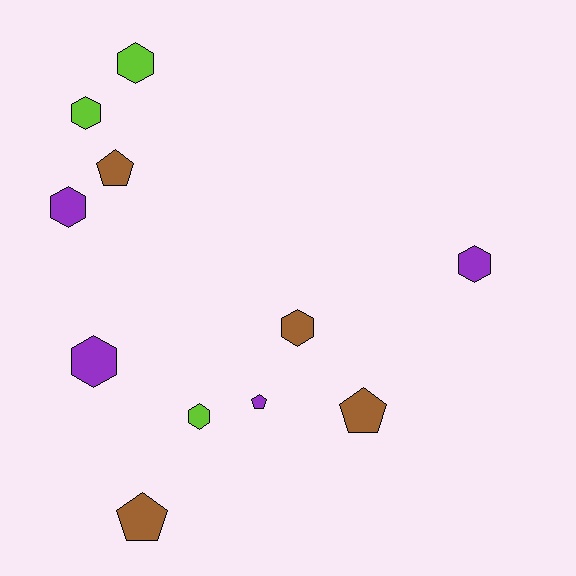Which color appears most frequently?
Purple, with 4 objects.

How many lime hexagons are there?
There are 3 lime hexagons.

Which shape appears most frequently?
Hexagon, with 7 objects.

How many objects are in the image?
There are 11 objects.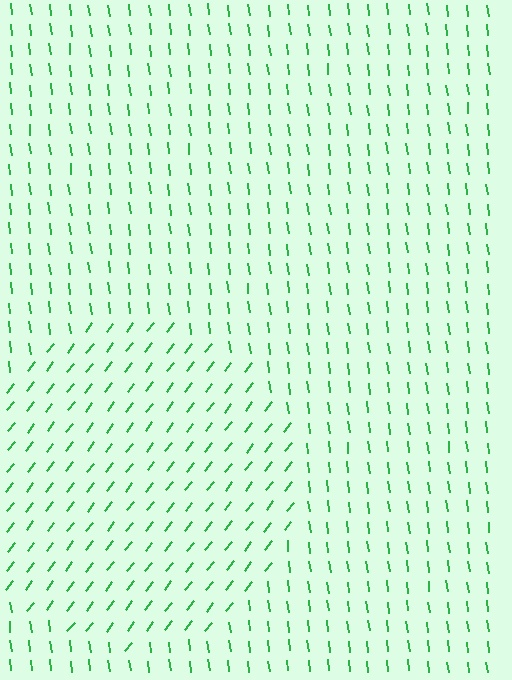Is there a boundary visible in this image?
Yes, there is a texture boundary formed by a change in line orientation.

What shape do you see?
I see a circle.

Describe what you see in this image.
The image is filled with small green line segments. A circle region in the image has lines oriented differently from the surrounding lines, creating a visible texture boundary.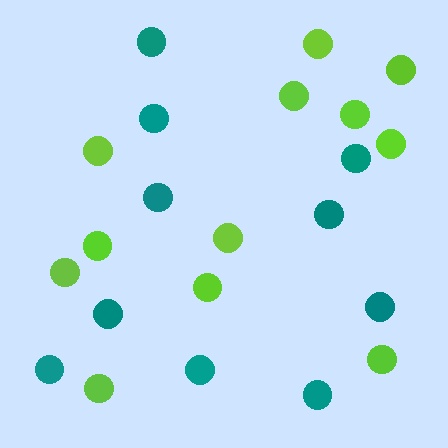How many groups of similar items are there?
There are 2 groups: one group of teal circles (10) and one group of lime circles (12).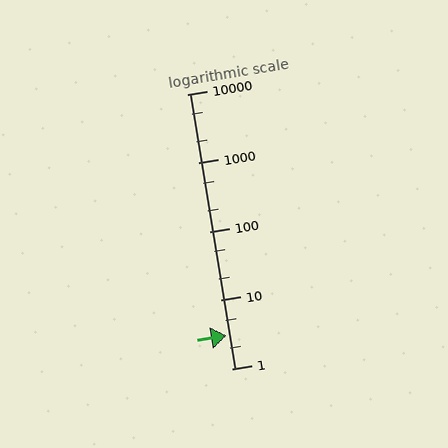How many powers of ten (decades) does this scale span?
The scale spans 4 decades, from 1 to 10000.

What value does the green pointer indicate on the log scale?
The pointer indicates approximately 3.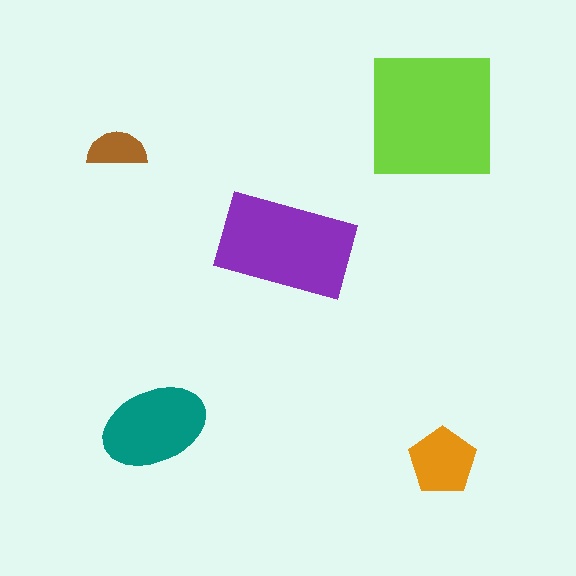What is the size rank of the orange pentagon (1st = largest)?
4th.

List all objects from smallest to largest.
The brown semicircle, the orange pentagon, the teal ellipse, the purple rectangle, the lime square.